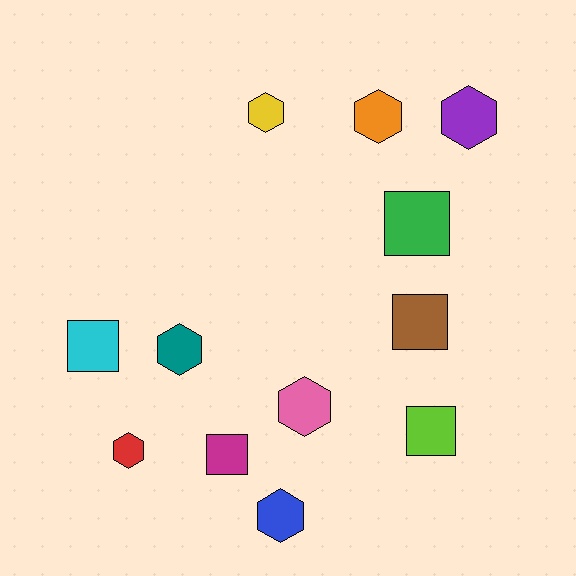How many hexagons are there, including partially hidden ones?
There are 7 hexagons.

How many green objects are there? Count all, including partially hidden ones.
There is 1 green object.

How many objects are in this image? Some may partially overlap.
There are 12 objects.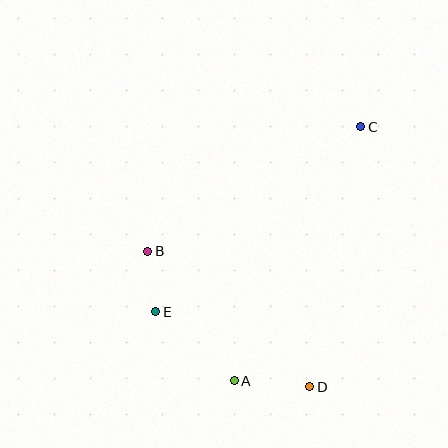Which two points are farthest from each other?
Points A and C are farthest from each other.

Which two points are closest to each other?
Points B and E are closest to each other.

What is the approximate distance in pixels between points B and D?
The distance between B and D is approximately 211 pixels.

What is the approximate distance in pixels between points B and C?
The distance between B and C is approximately 246 pixels.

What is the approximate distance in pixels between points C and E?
The distance between C and E is approximately 276 pixels.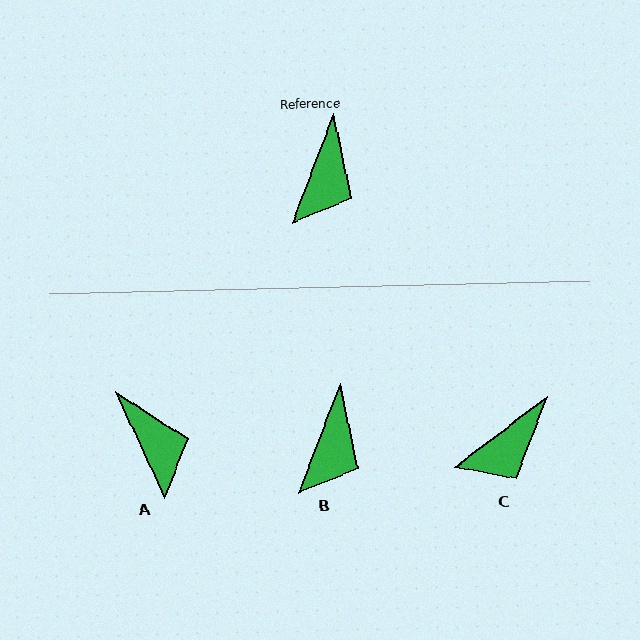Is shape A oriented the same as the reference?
No, it is off by about 45 degrees.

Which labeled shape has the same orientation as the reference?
B.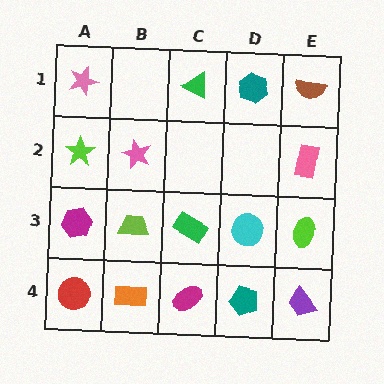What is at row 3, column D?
A cyan circle.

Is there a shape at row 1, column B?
No, that cell is empty.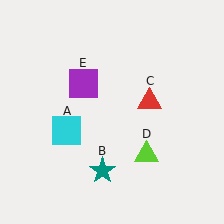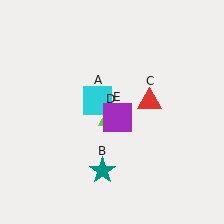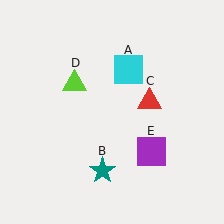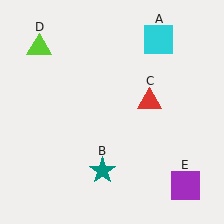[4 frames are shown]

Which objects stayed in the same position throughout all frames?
Teal star (object B) and red triangle (object C) remained stationary.